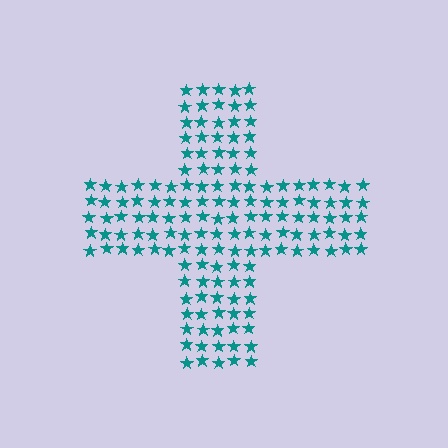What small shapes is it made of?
It is made of small stars.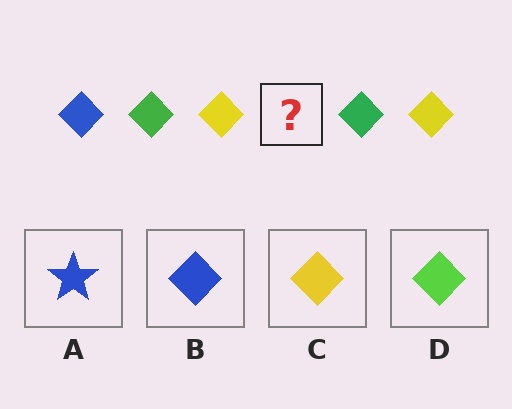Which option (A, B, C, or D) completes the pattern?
B.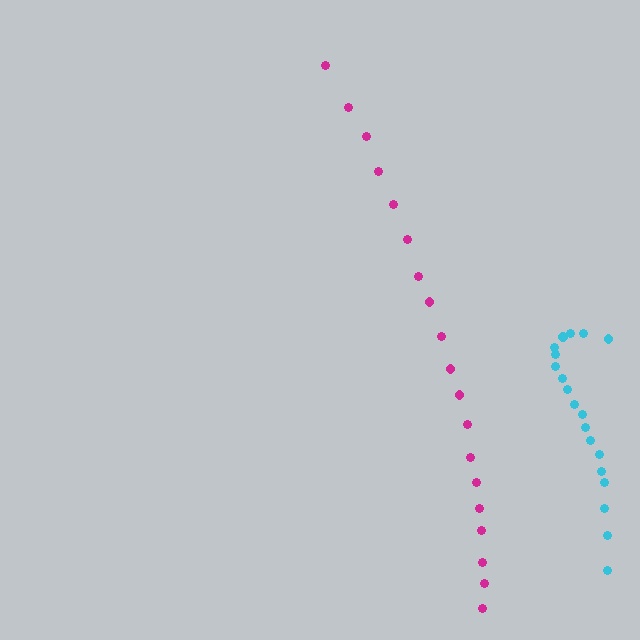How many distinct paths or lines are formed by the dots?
There are 2 distinct paths.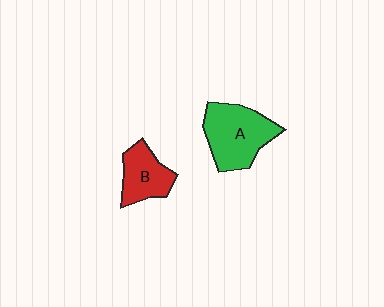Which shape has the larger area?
Shape A (green).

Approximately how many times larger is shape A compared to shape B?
Approximately 1.5 times.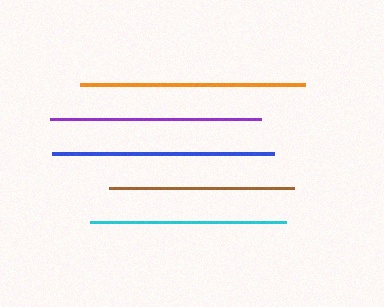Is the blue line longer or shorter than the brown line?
The blue line is longer than the brown line.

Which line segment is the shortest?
The brown line is the shortest at approximately 185 pixels.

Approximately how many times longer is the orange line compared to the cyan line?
The orange line is approximately 1.1 times the length of the cyan line.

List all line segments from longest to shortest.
From longest to shortest: orange, blue, purple, cyan, brown.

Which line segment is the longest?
The orange line is the longest at approximately 225 pixels.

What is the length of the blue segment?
The blue segment is approximately 223 pixels long.